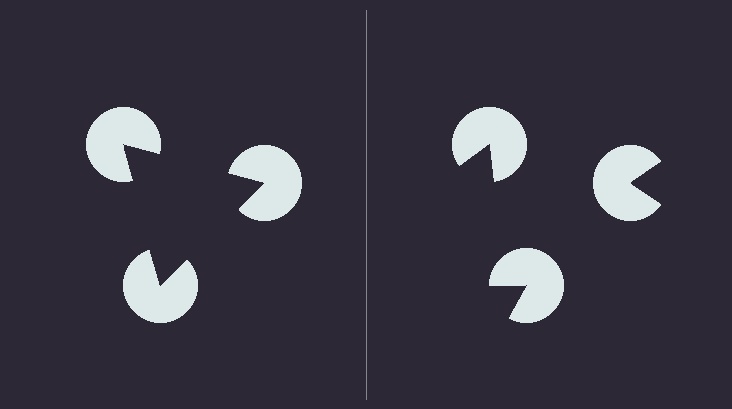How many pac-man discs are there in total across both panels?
6 — 3 on each side.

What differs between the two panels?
The pac-man discs are positioned identically on both sides; only the wedge orientations differ. On the left they align to a triangle; on the right they are misaligned.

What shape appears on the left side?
An illusory triangle.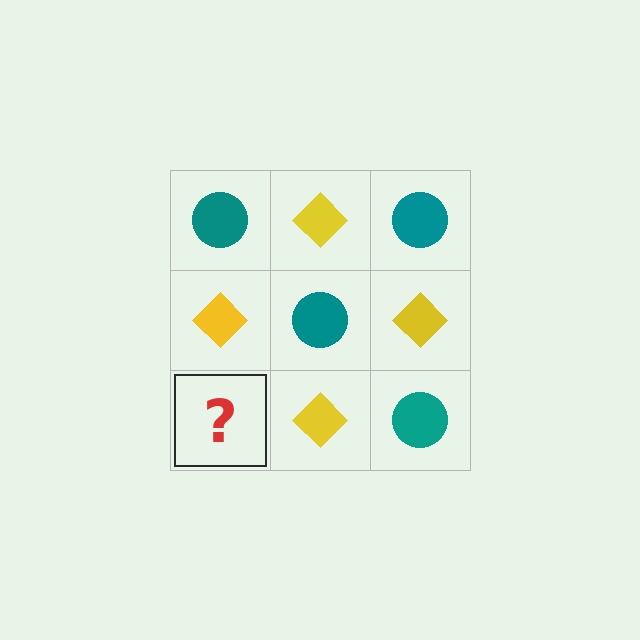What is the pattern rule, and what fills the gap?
The rule is that it alternates teal circle and yellow diamond in a checkerboard pattern. The gap should be filled with a teal circle.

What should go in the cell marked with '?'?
The missing cell should contain a teal circle.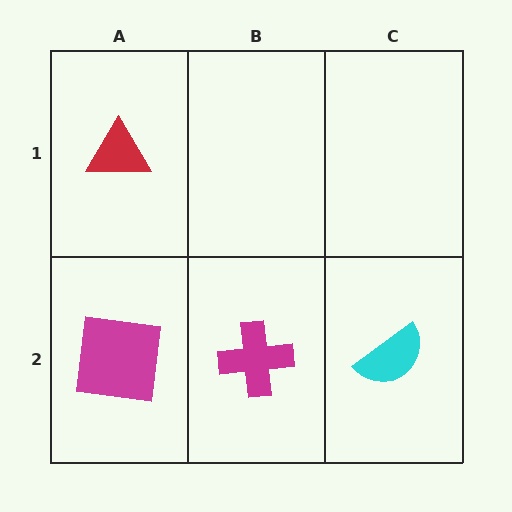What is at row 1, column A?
A red triangle.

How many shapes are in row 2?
3 shapes.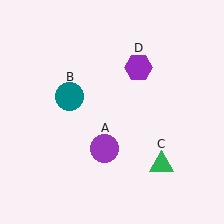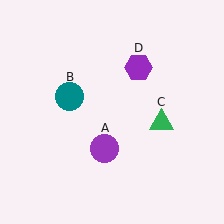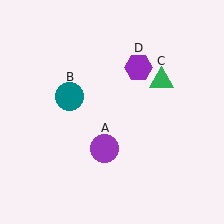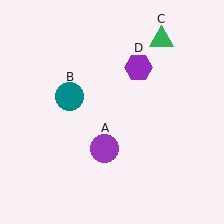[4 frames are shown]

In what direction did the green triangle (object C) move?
The green triangle (object C) moved up.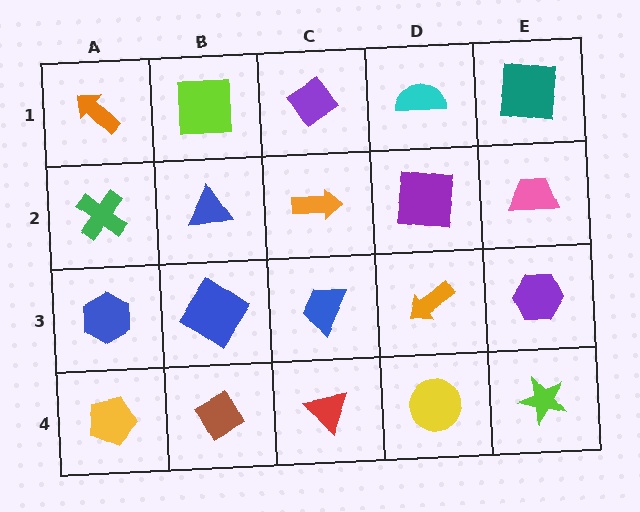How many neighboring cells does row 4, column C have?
3.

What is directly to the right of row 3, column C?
An orange arrow.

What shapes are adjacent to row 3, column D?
A purple square (row 2, column D), a yellow circle (row 4, column D), a blue trapezoid (row 3, column C), a purple hexagon (row 3, column E).